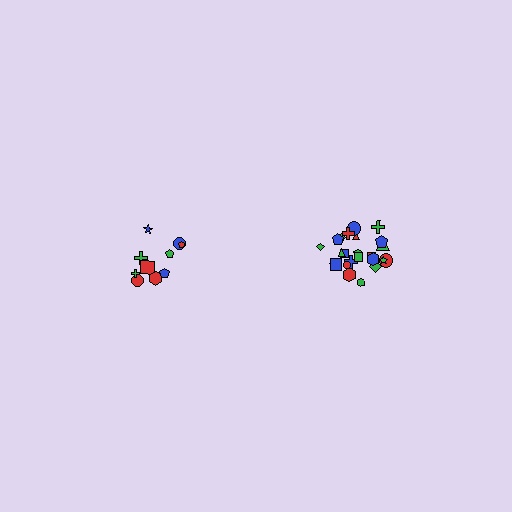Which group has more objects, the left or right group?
The right group.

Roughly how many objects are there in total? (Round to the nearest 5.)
Roughly 35 objects in total.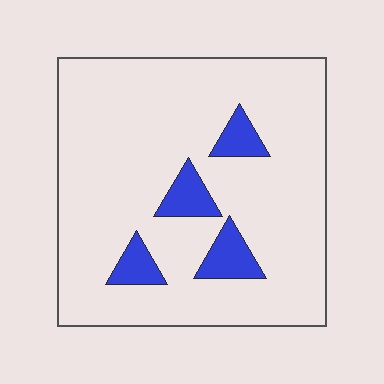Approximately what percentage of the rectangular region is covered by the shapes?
Approximately 10%.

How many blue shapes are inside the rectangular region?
4.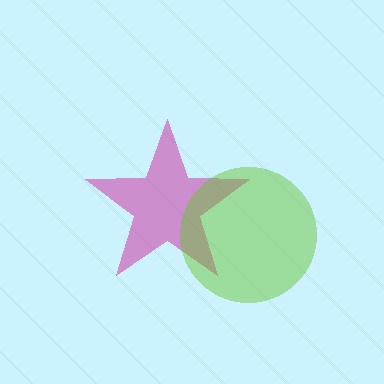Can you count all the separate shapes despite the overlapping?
Yes, there are 2 separate shapes.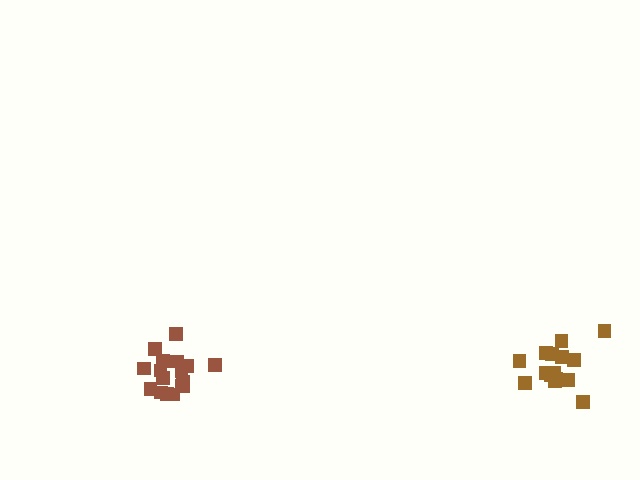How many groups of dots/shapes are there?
There are 2 groups.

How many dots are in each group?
Group 1: 16 dots, Group 2: 17 dots (33 total).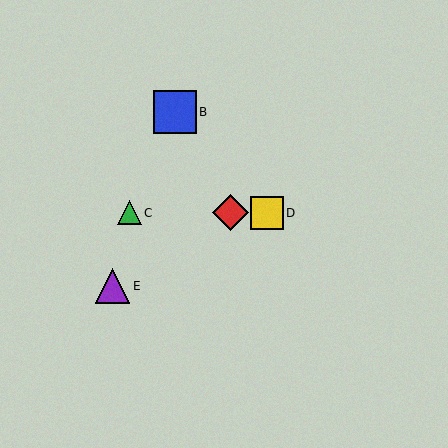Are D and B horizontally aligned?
No, D is at y≈213 and B is at y≈112.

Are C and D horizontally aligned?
Yes, both are at y≈213.